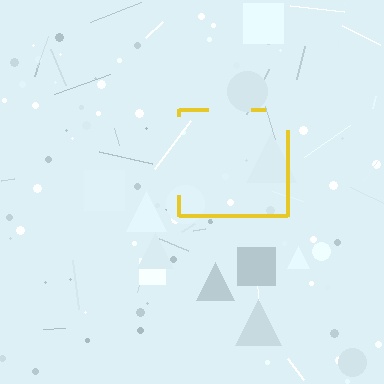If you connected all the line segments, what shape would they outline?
They would outline a square.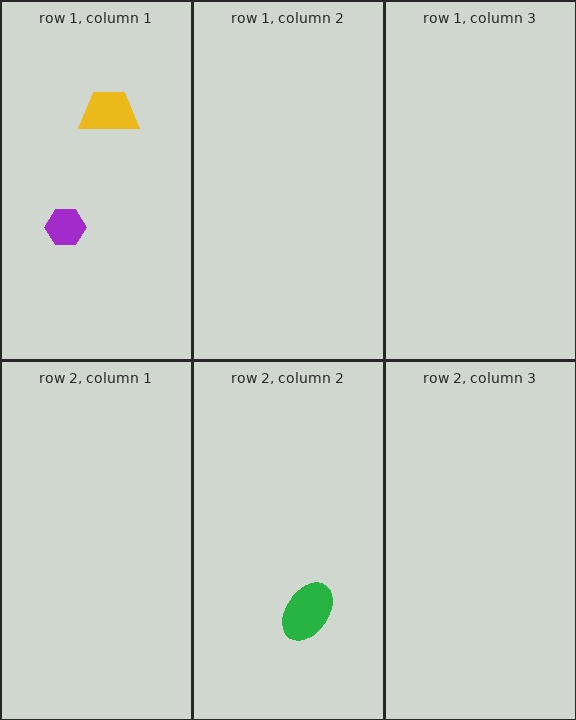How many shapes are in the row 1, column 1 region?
2.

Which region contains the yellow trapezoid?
The row 1, column 1 region.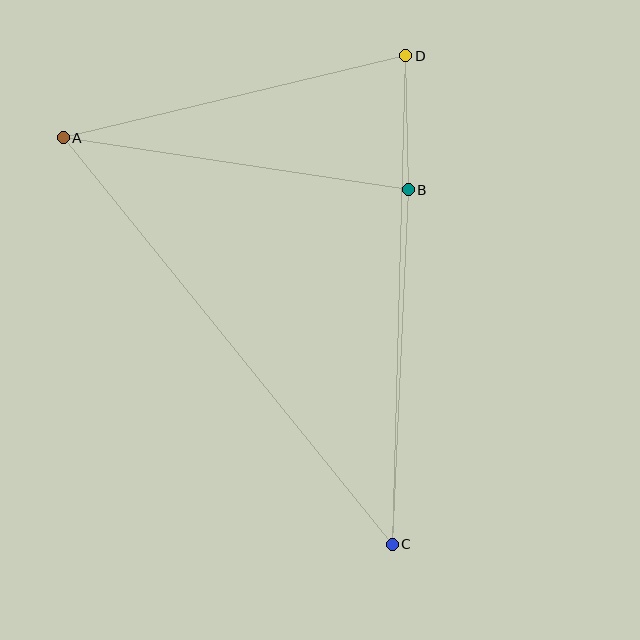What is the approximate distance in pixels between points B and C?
The distance between B and C is approximately 355 pixels.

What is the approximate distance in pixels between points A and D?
The distance between A and D is approximately 352 pixels.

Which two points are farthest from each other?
Points A and C are farthest from each other.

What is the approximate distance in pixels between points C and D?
The distance between C and D is approximately 489 pixels.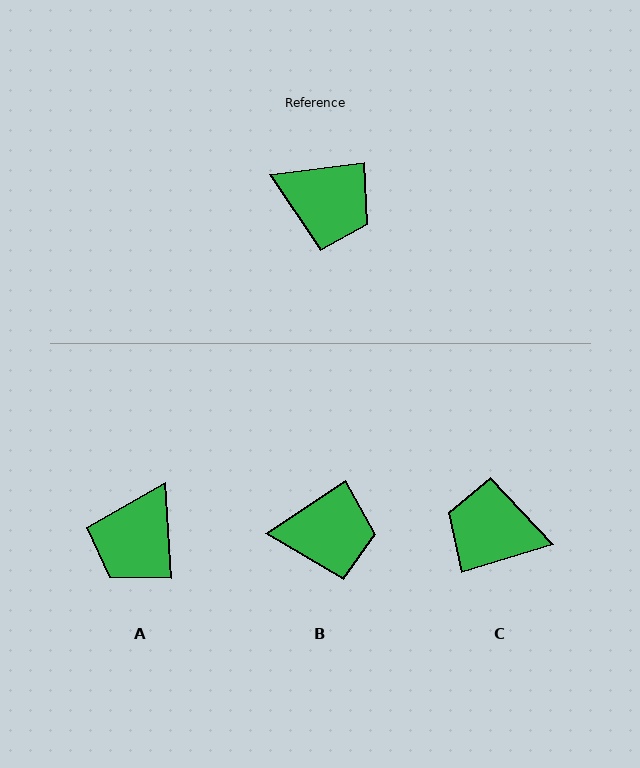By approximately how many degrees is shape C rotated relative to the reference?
Approximately 170 degrees clockwise.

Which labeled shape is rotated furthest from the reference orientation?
C, about 170 degrees away.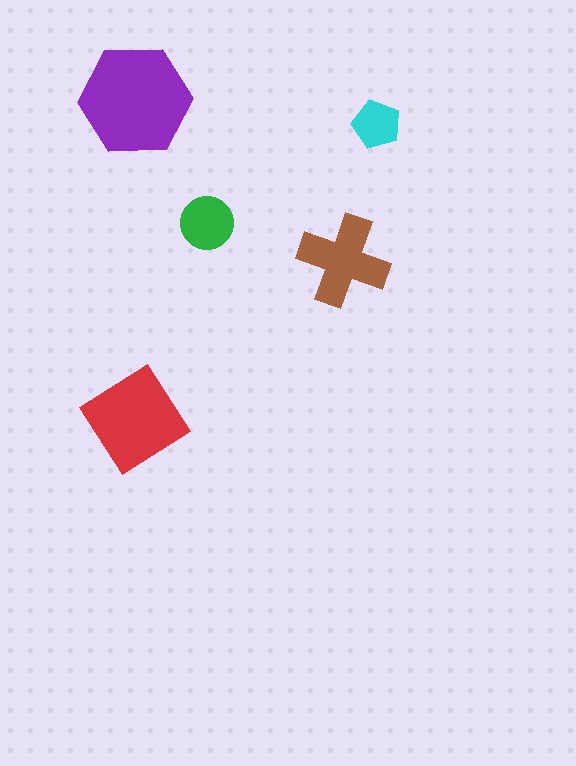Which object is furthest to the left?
The red diamond is leftmost.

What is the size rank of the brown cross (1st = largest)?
3rd.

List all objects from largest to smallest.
The purple hexagon, the red diamond, the brown cross, the green circle, the cyan pentagon.